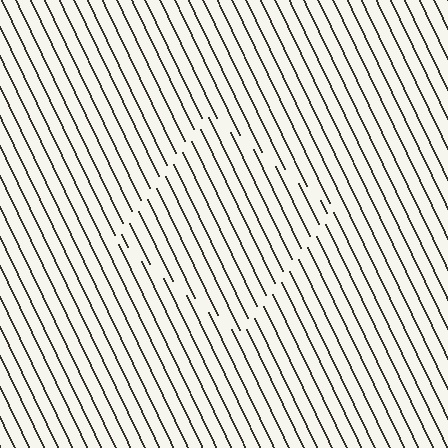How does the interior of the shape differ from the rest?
The interior of the shape contains the same grating, shifted by half a period — the contour is defined by the phase discontinuity where line-ends from the inner and outer gratings abut.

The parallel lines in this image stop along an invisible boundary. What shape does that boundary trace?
An illusory square. The interior of the shape contains the same grating, shifted by half a period — the contour is defined by the phase discontinuity where line-ends from the inner and outer gratings abut.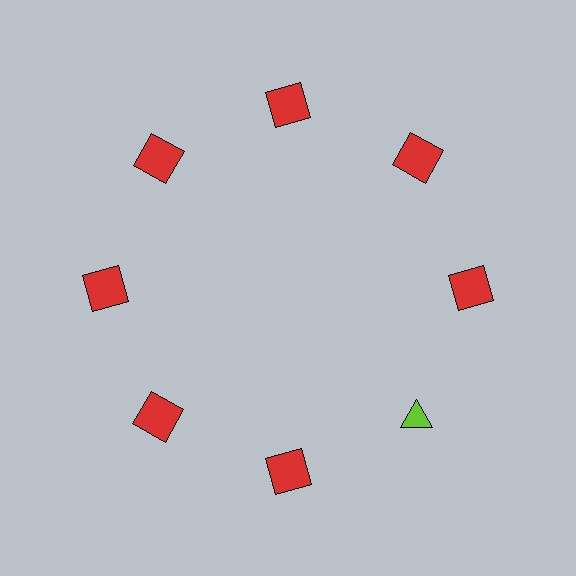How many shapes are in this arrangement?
There are 8 shapes arranged in a ring pattern.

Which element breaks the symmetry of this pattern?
The lime triangle at roughly the 4 o'clock position breaks the symmetry. All other shapes are red squares.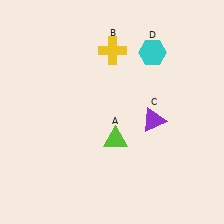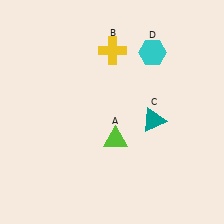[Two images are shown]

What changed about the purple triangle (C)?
In Image 1, C is purple. In Image 2, it changed to teal.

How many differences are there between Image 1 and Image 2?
There is 1 difference between the two images.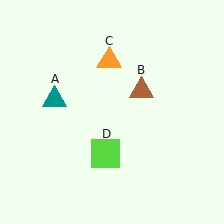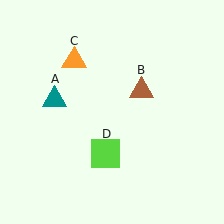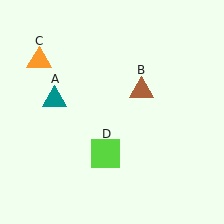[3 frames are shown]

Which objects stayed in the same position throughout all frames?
Teal triangle (object A) and brown triangle (object B) and lime square (object D) remained stationary.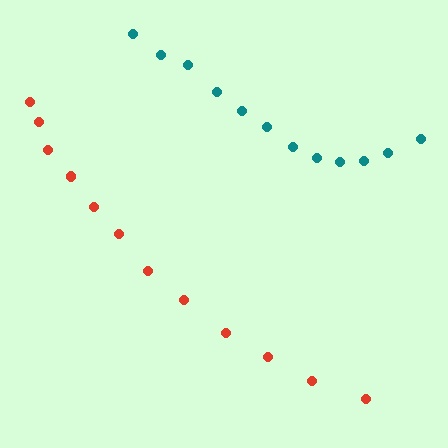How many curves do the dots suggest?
There are 2 distinct paths.